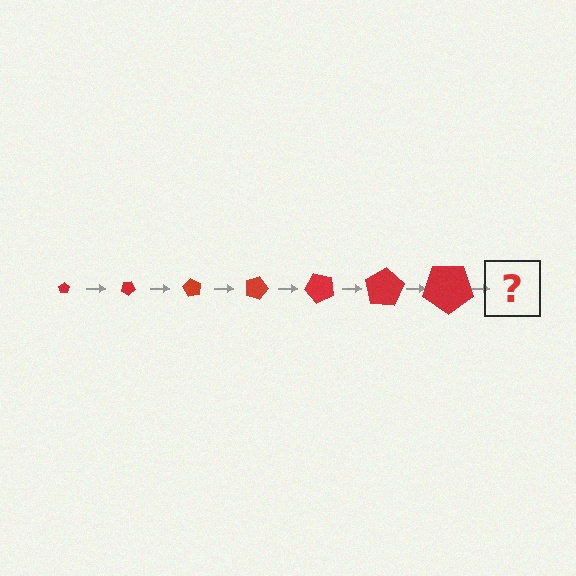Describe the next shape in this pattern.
It should be a pentagon, larger than the previous one and rotated 210 degrees from the start.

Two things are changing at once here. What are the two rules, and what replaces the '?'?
The two rules are that the pentagon grows larger each step and it rotates 30 degrees each step. The '?' should be a pentagon, larger than the previous one and rotated 210 degrees from the start.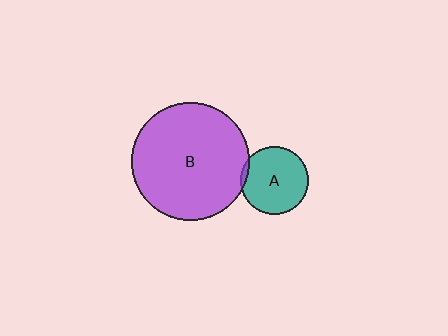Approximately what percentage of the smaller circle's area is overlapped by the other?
Approximately 5%.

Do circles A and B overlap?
Yes.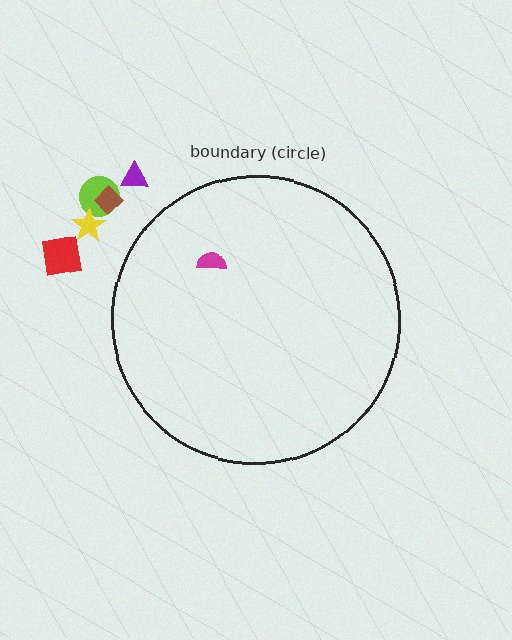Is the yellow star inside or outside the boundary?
Outside.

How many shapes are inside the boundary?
1 inside, 5 outside.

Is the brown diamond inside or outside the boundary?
Outside.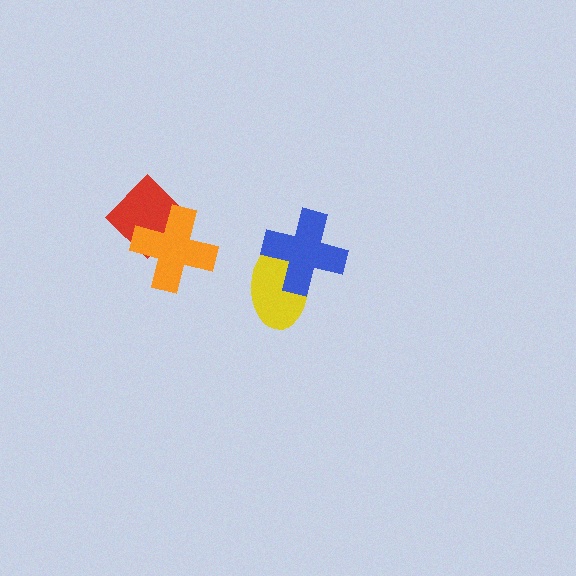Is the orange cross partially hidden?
No, no other shape covers it.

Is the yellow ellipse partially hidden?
Yes, it is partially covered by another shape.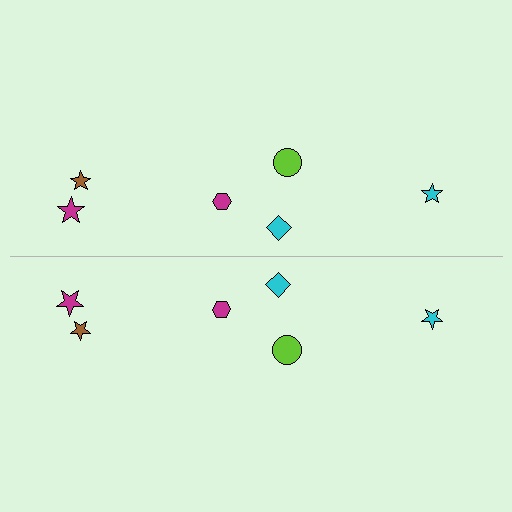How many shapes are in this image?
There are 12 shapes in this image.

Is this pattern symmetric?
Yes, this pattern has bilateral (reflection) symmetry.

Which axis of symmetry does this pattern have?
The pattern has a horizontal axis of symmetry running through the center of the image.